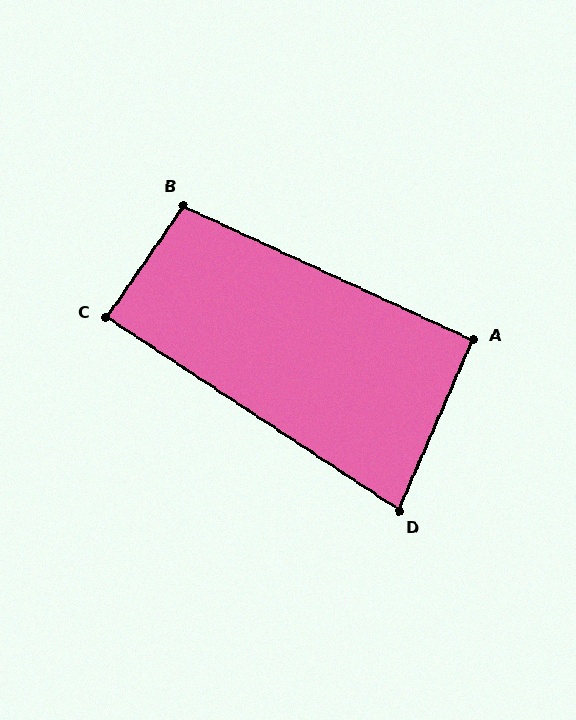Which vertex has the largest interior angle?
B, at approximately 100 degrees.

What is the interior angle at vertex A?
Approximately 91 degrees (approximately right).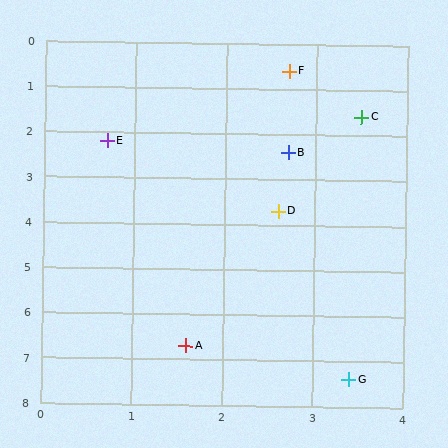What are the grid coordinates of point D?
Point D is at approximately (2.6, 3.7).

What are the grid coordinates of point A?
Point A is at approximately (1.6, 6.7).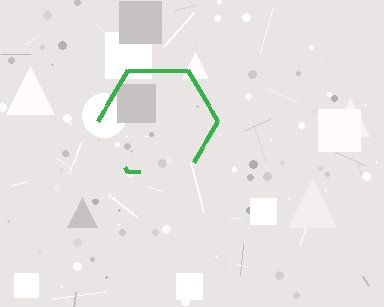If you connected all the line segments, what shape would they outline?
They would outline a hexagon.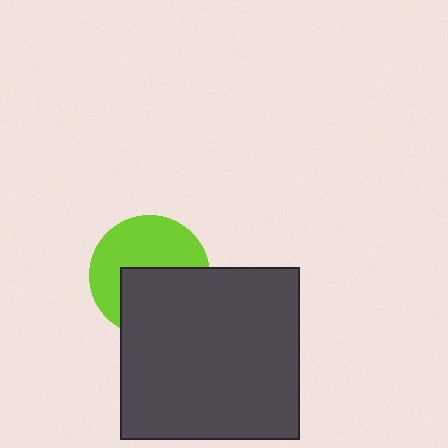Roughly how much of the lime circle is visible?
About half of it is visible (roughly 54%).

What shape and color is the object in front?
The object in front is a dark gray rectangle.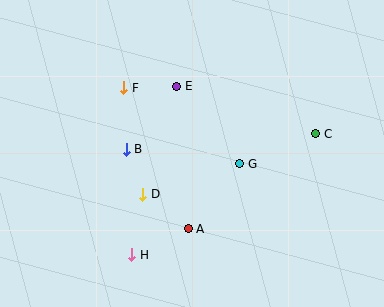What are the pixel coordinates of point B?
Point B is at (126, 149).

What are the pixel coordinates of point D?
Point D is at (143, 194).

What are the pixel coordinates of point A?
Point A is at (188, 229).